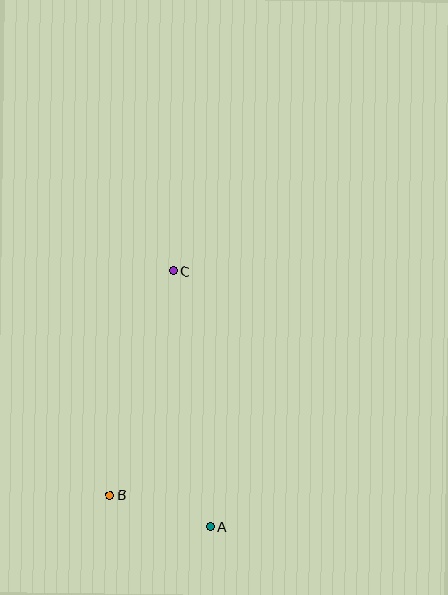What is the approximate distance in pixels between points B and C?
The distance between B and C is approximately 232 pixels.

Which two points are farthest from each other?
Points A and C are farthest from each other.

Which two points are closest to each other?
Points A and B are closest to each other.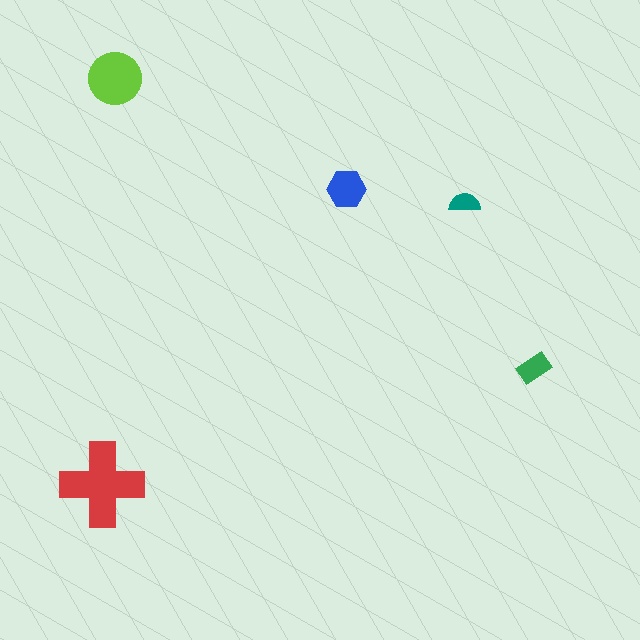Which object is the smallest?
The teal semicircle.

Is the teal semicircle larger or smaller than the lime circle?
Smaller.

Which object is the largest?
The red cross.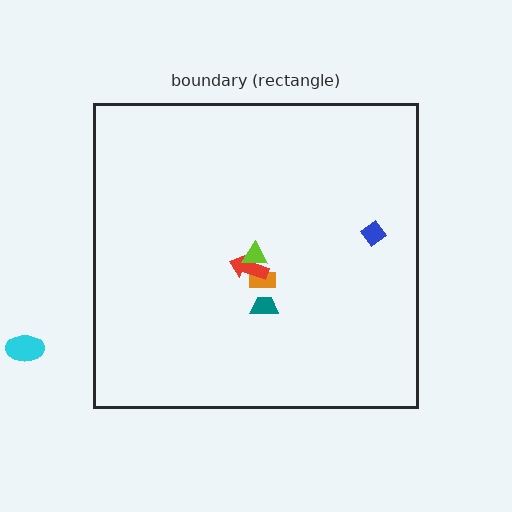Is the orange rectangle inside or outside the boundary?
Inside.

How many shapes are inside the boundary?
5 inside, 1 outside.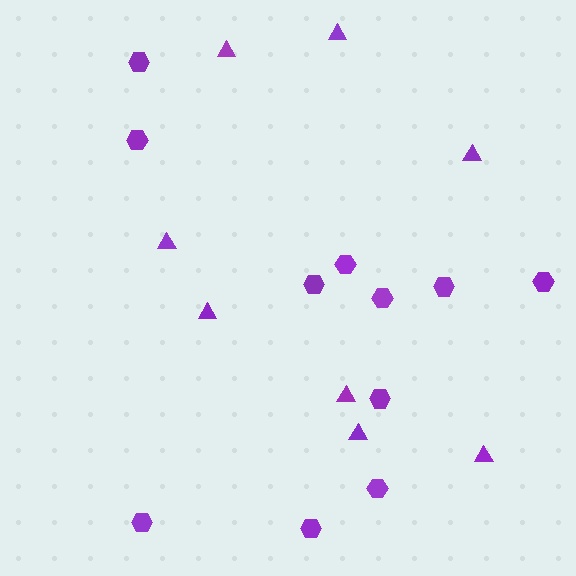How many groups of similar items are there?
There are 2 groups: one group of hexagons (11) and one group of triangles (8).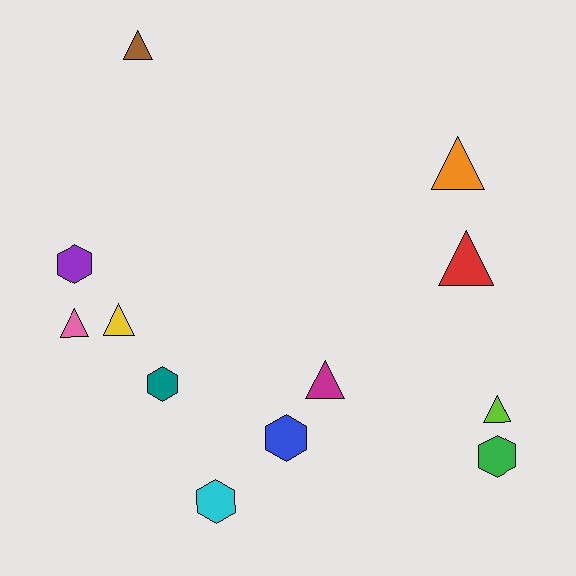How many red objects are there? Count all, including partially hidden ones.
There is 1 red object.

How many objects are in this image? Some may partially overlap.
There are 12 objects.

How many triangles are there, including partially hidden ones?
There are 7 triangles.